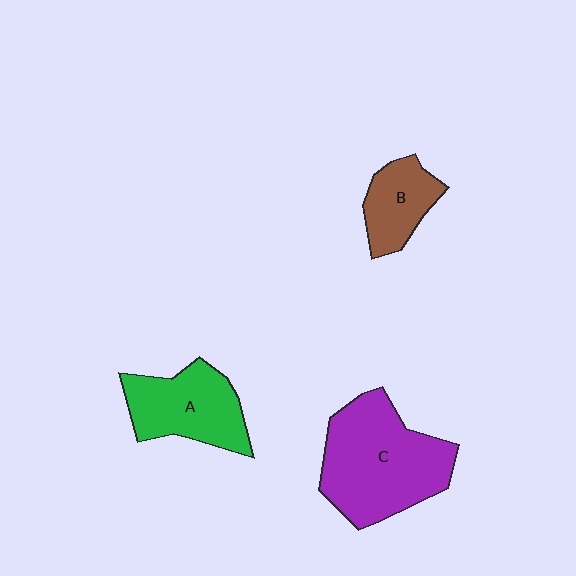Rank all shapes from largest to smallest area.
From largest to smallest: C (purple), A (green), B (brown).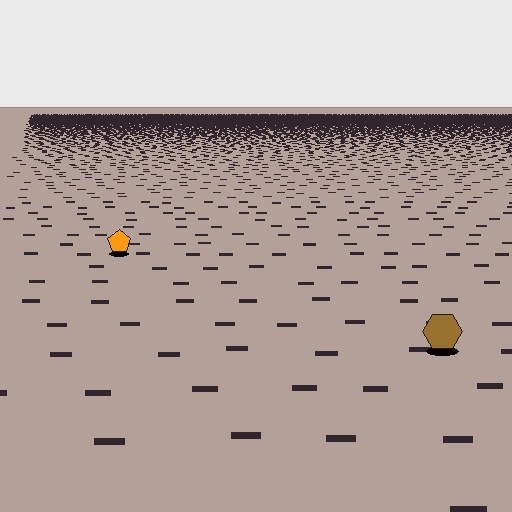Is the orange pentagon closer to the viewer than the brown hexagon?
No. The brown hexagon is closer — you can tell from the texture gradient: the ground texture is coarser near it.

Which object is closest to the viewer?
The brown hexagon is closest. The texture marks near it are larger and more spread out.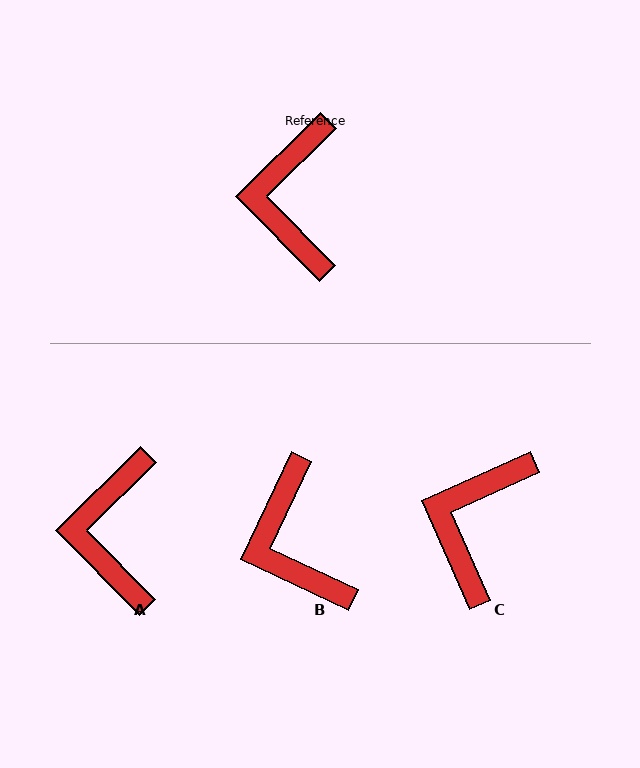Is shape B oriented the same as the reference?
No, it is off by about 20 degrees.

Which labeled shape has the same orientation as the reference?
A.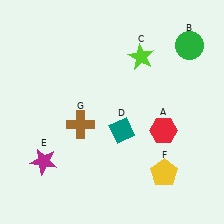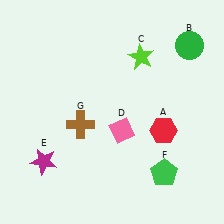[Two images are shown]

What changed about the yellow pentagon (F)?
In Image 1, F is yellow. In Image 2, it changed to green.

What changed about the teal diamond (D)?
In Image 1, D is teal. In Image 2, it changed to pink.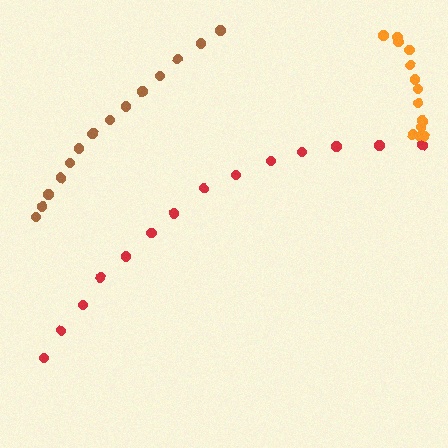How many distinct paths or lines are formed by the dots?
There are 3 distinct paths.